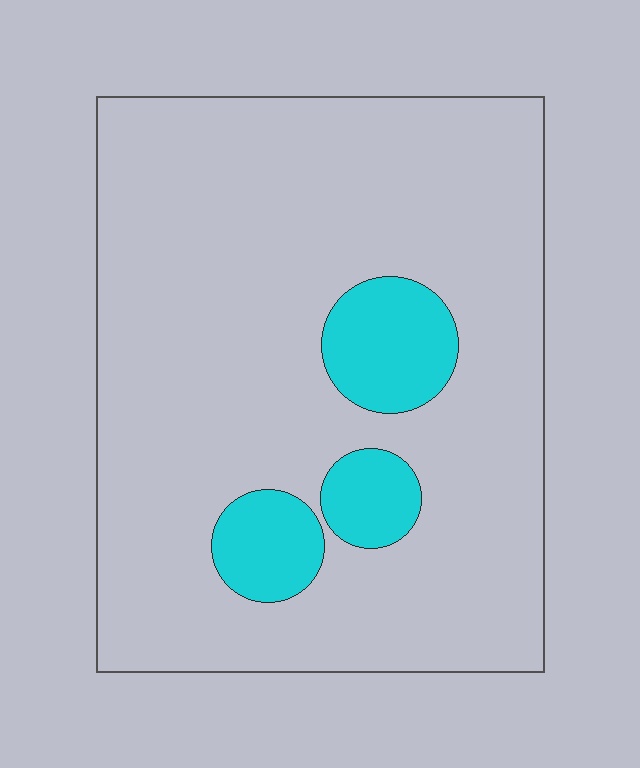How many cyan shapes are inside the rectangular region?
3.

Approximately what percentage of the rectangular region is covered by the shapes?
Approximately 15%.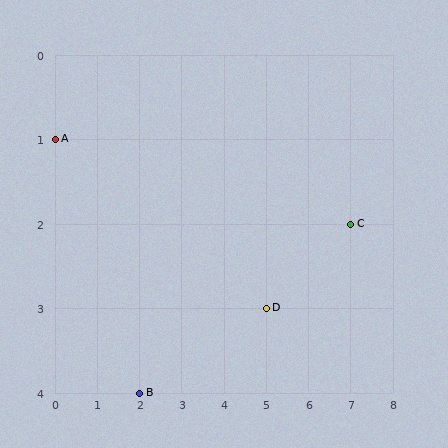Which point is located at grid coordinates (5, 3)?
Point D is at (5, 3).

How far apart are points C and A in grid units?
Points C and A are 7 columns and 1 row apart (about 7.1 grid units diagonally).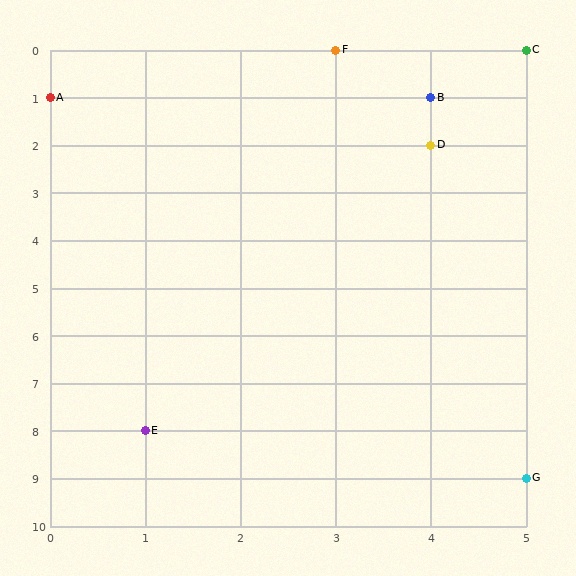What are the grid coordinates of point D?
Point D is at grid coordinates (4, 2).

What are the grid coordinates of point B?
Point B is at grid coordinates (4, 1).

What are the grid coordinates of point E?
Point E is at grid coordinates (1, 8).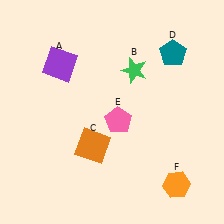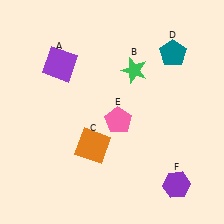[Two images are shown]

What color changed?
The hexagon (F) changed from orange in Image 1 to purple in Image 2.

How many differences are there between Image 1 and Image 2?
There is 1 difference between the two images.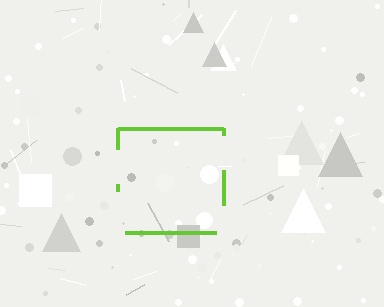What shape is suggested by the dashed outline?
The dashed outline suggests a square.